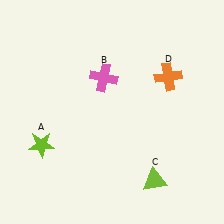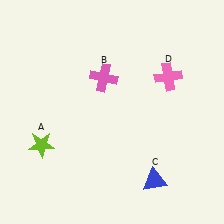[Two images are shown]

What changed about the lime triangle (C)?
In Image 1, C is lime. In Image 2, it changed to blue.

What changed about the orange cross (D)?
In Image 1, D is orange. In Image 2, it changed to pink.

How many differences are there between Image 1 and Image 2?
There are 2 differences between the two images.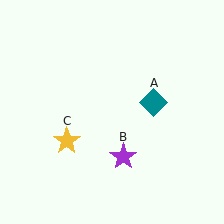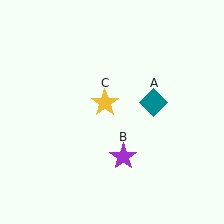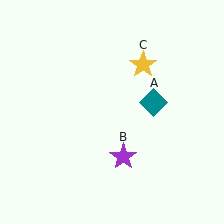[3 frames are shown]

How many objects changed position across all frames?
1 object changed position: yellow star (object C).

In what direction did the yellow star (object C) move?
The yellow star (object C) moved up and to the right.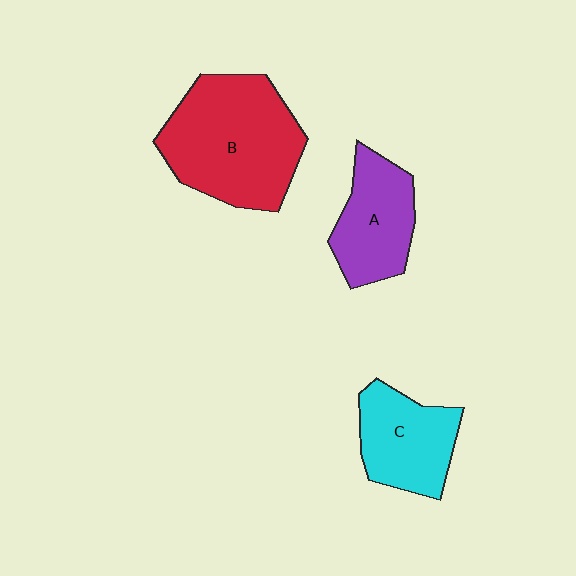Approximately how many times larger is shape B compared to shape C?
Approximately 1.7 times.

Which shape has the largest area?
Shape B (red).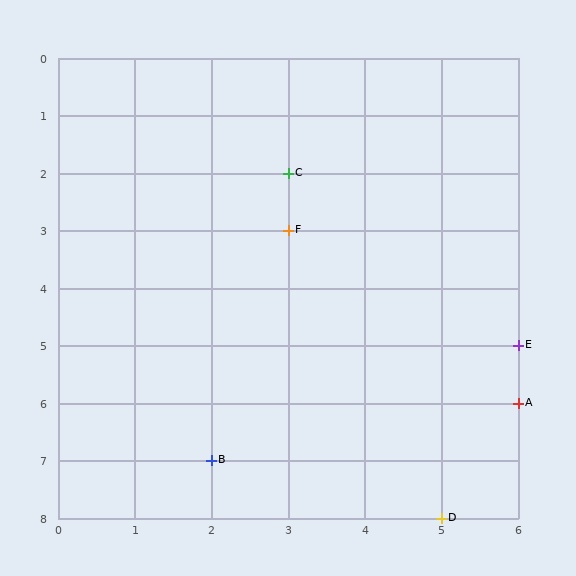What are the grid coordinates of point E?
Point E is at grid coordinates (6, 5).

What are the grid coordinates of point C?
Point C is at grid coordinates (3, 2).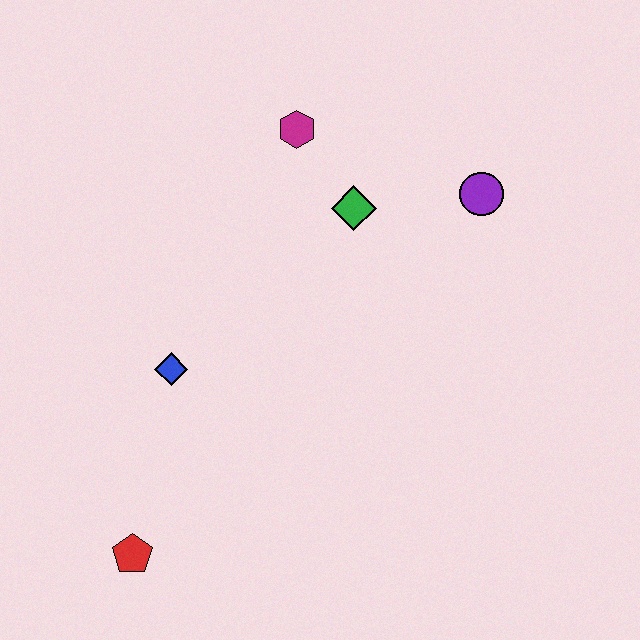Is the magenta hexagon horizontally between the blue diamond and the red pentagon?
No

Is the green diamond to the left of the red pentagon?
No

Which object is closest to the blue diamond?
The red pentagon is closest to the blue diamond.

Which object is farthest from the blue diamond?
The purple circle is farthest from the blue diamond.